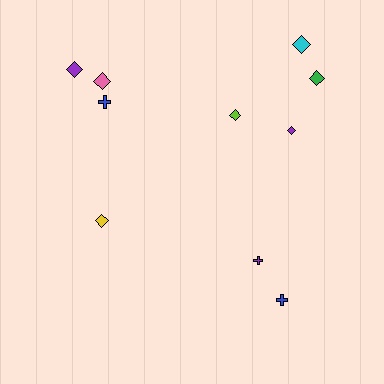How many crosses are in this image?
There are 3 crosses.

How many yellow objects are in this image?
There is 1 yellow object.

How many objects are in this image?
There are 10 objects.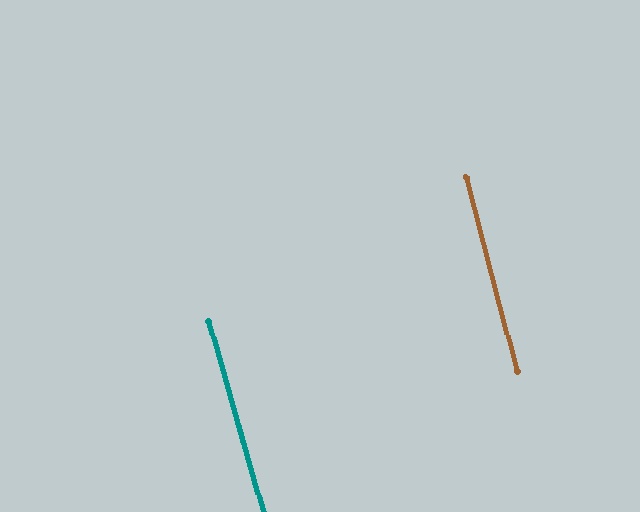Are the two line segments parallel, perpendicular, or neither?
Parallel — their directions differ by only 1.3°.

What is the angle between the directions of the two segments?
Approximately 1 degree.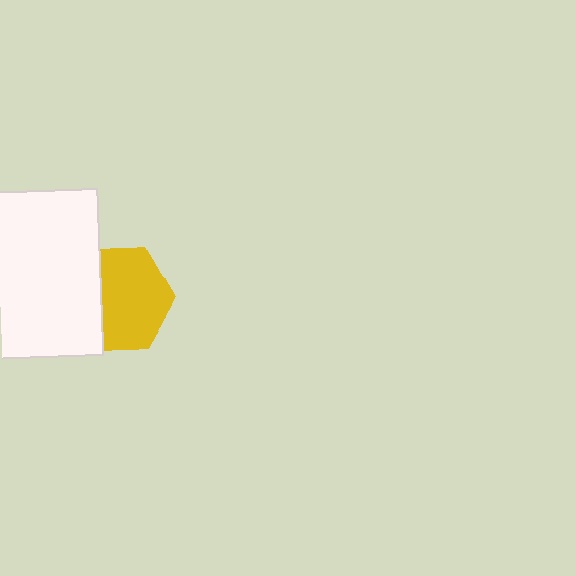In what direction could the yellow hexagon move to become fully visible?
The yellow hexagon could move right. That would shift it out from behind the white rectangle entirely.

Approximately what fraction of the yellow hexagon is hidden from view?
Roughly 33% of the yellow hexagon is hidden behind the white rectangle.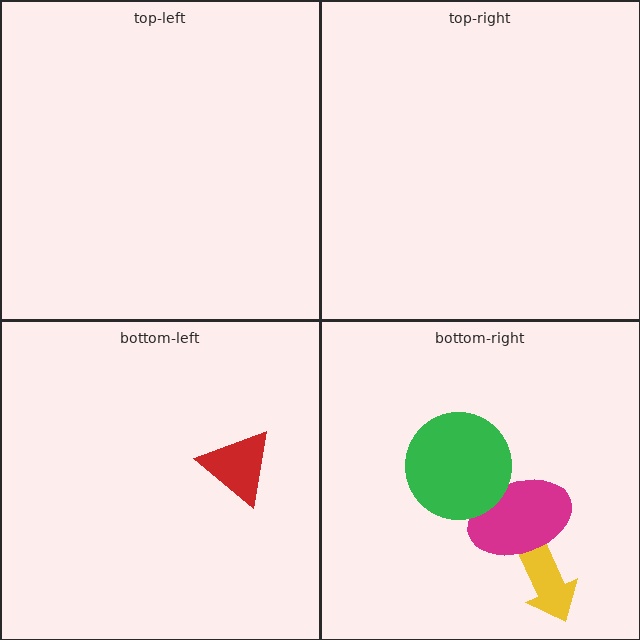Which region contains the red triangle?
The bottom-left region.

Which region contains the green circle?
The bottom-right region.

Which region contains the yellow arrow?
The bottom-right region.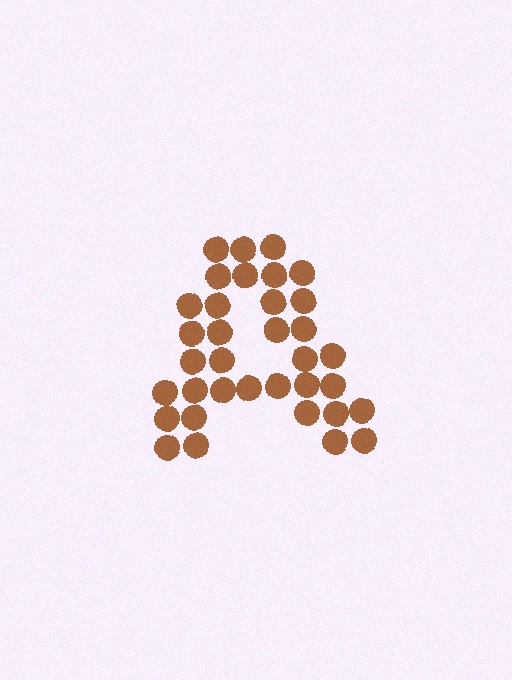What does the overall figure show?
The overall figure shows the letter A.